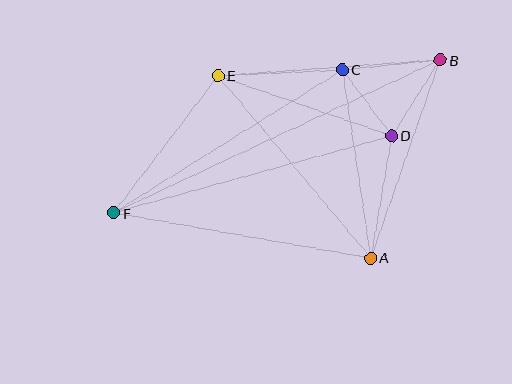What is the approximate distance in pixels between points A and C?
The distance between A and C is approximately 190 pixels.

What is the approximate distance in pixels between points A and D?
The distance between A and D is approximately 125 pixels.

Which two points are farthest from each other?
Points B and F are farthest from each other.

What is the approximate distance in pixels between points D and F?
The distance between D and F is approximately 288 pixels.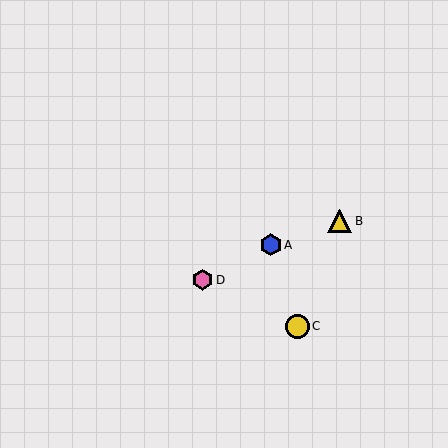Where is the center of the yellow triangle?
The center of the yellow triangle is at (340, 221).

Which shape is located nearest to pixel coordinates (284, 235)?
The blue hexagon (labeled A) at (271, 245) is nearest to that location.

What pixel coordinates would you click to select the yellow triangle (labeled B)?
Click at (340, 221) to select the yellow triangle B.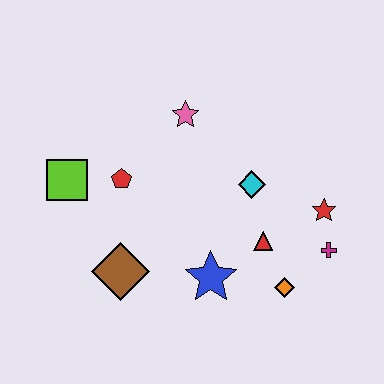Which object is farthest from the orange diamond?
The lime square is farthest from the orange diamond.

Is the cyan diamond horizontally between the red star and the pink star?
Yes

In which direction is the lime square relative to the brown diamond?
The lime square is above the brown diamond.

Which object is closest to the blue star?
The red triangle is closest to the blue star.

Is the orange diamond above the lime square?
No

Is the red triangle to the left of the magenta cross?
Yes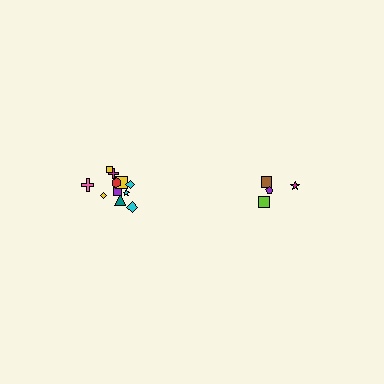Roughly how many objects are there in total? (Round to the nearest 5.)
Roughly 15 objects in total.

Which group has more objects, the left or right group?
The left group.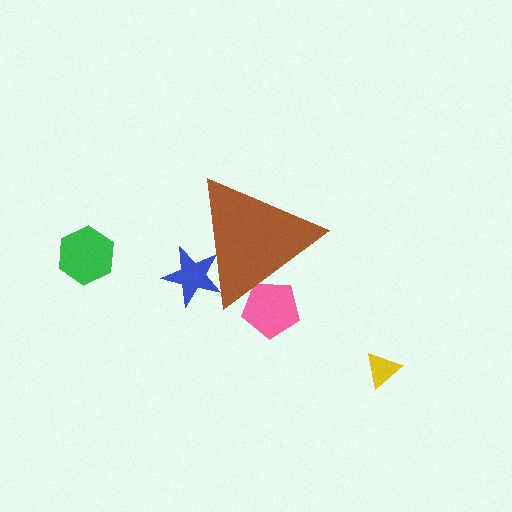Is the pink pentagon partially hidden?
Yes, the pink pentagon is partially hidden behind the brown triangle.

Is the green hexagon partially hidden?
No, the green hexagon is fully visible.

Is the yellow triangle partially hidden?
No, the yellow triangle is fully visible.